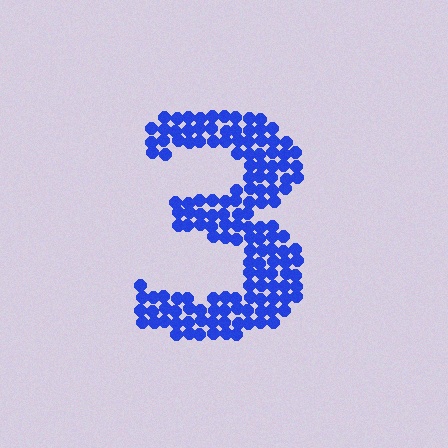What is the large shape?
The large shape is the digit 3.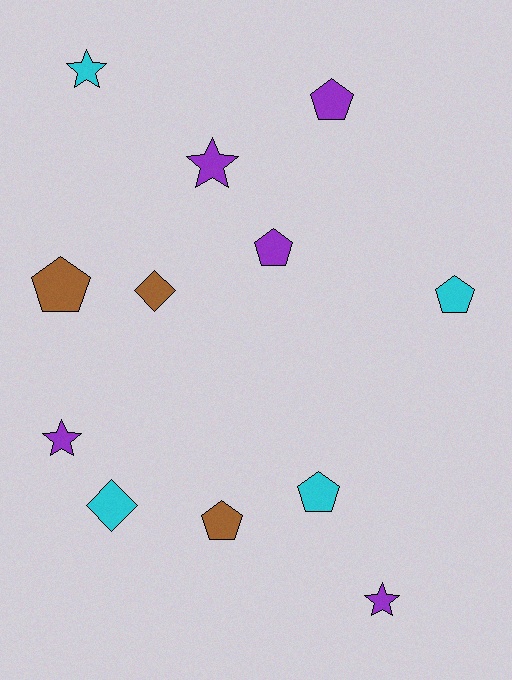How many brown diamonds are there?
There is 1 brown diamond.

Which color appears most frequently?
Purple, with 5 objects.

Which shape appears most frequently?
Pentagon, with 6 objects.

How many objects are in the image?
There are 12 objects.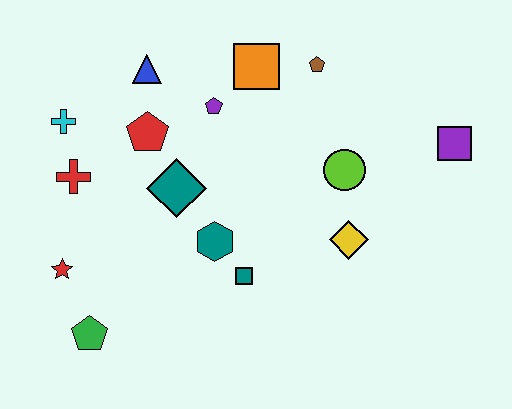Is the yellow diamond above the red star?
Yes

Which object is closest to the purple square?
The lime circle is closest to the purple square.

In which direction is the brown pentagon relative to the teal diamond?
The brown pentagon is to the right of the teal diamond.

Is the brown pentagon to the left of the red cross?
No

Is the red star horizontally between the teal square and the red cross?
No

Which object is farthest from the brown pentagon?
The green pentagon is farthest from the brown pentagon.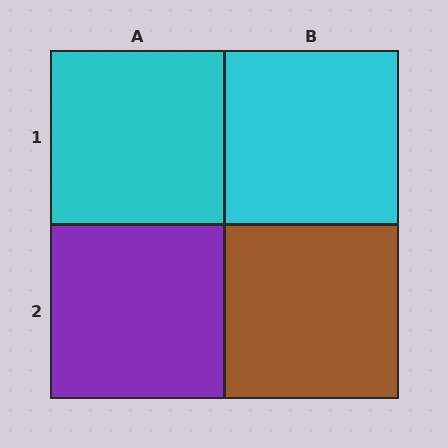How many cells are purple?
1 cell is purple.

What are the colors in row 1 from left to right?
Cyan, cyan.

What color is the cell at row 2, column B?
Brown.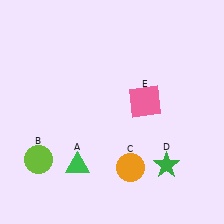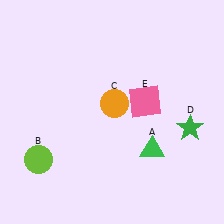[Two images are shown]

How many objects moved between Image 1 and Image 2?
3 objects moved between the two images.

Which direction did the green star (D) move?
The green star (D) moved up.